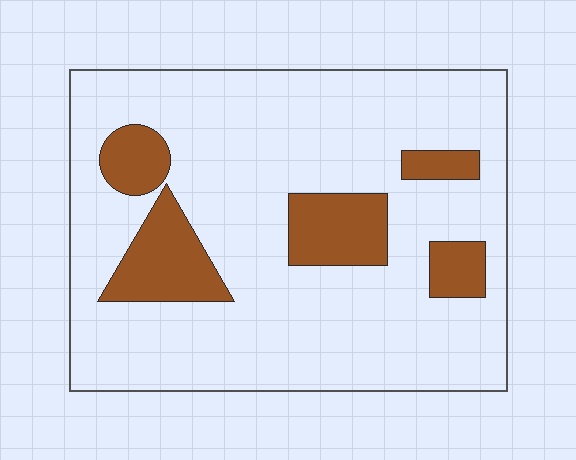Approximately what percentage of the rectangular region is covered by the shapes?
Approximately 20%.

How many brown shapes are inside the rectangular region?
5.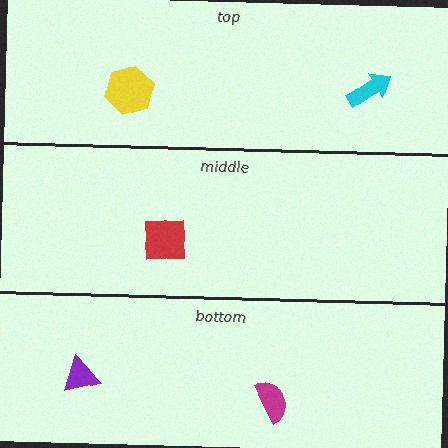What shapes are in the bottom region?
The purple triangle, the magenta semicircle.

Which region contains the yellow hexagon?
The top region.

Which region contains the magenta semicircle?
The bottom region.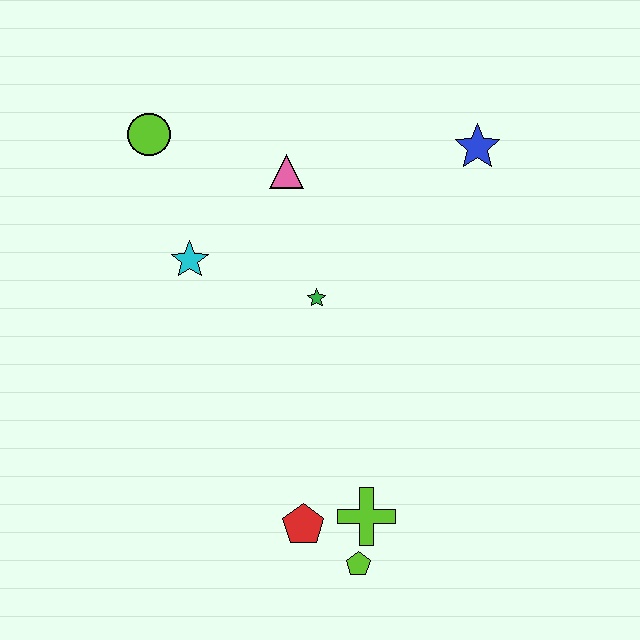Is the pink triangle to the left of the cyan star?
No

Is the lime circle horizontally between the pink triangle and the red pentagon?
No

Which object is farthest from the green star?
The lime pentagon is farthest from the green star.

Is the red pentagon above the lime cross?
No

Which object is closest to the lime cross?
The lime pentagon is closest to the lime cross.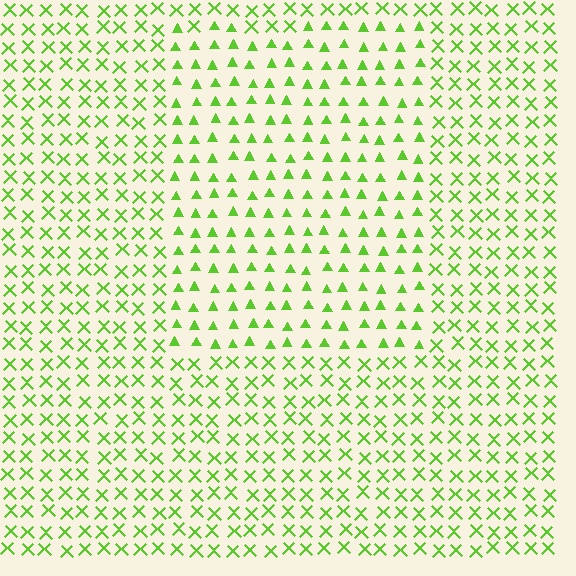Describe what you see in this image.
The image is filled with small lime elements arranged in a uniform grid. A rectangle-shaped region contains triangles, while the surrounding area contains X marks. The boundary is defined purely by the change in element shape.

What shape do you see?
I see a rectangle.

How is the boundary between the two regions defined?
The boundary is defined by a change in element shape: triangles inside vs. X marks outside. All elements share the same color and spacing.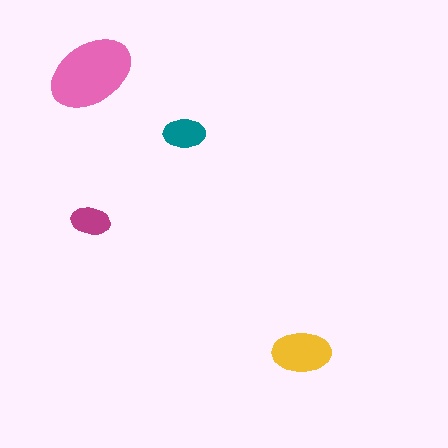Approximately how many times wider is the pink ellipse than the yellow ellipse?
About 1.5 times wider.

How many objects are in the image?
There are 4 objects in the image.